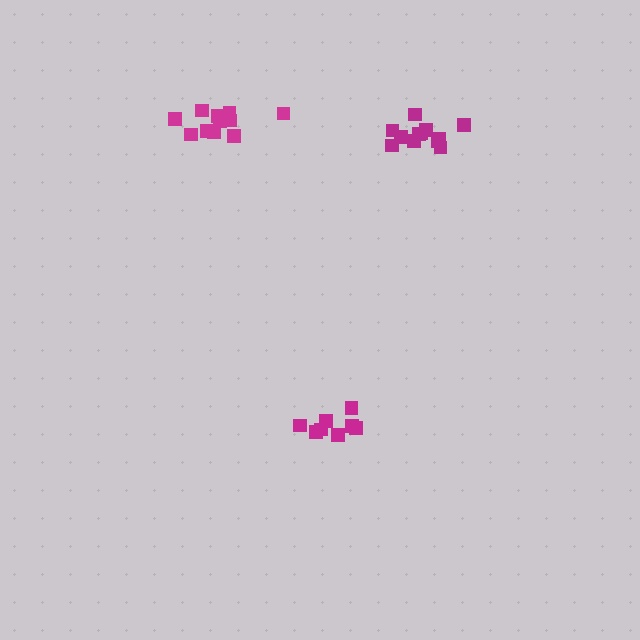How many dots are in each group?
Group 1: 8 dots, Group 2: 12 dots, Group 3: 12 dots (32 total).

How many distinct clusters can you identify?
There are 3 distinct clusters.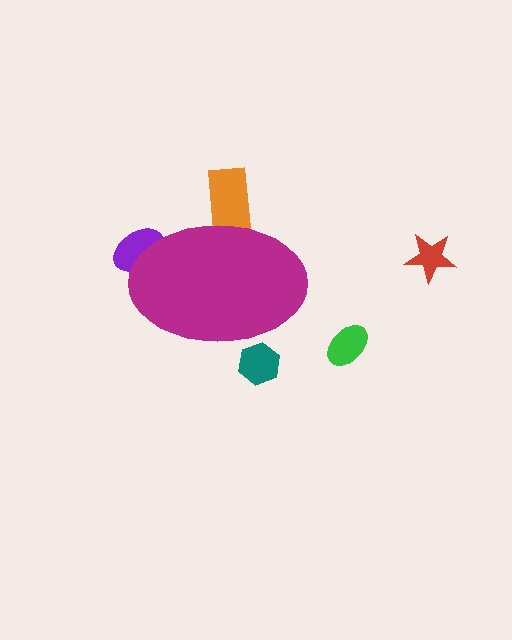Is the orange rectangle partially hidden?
Yes, the orange rectangle is partially hidden behind the magenta ellipse.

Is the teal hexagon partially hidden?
Yes, the teal hexagon is partially hidden behind the magenta ellipse.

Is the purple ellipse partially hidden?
Yes, the purple ellipse is partially hidden behind the magenta ellipse.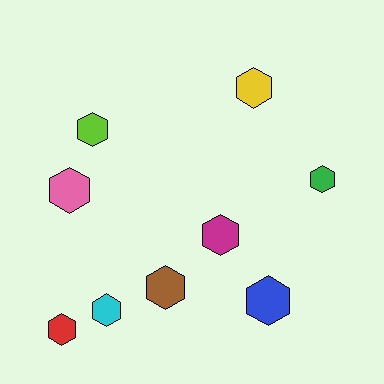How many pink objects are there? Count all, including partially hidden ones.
There is 1 pink object.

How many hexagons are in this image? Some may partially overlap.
There are 9 hexagons.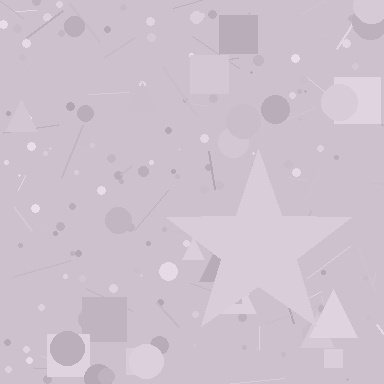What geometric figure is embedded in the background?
A star is embedded in the background.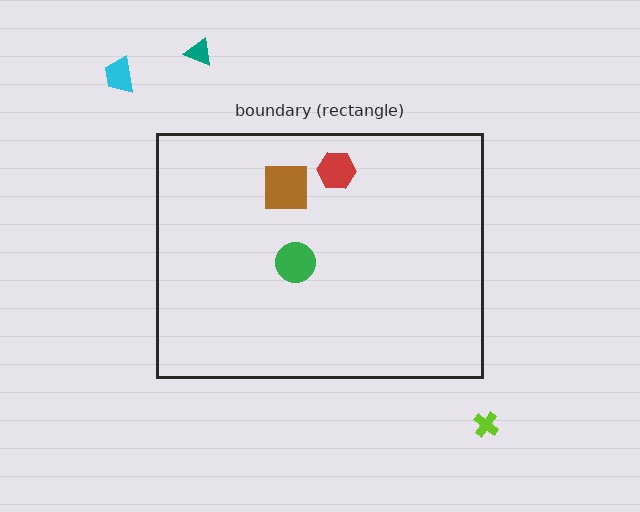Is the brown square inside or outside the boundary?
Inside.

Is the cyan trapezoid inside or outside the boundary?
Outside.